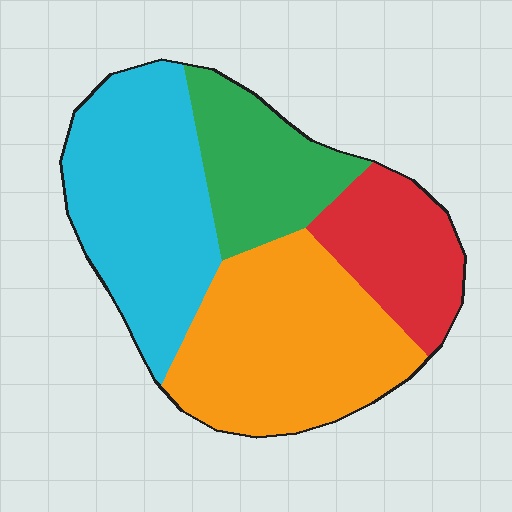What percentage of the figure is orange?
Orange takes up about one third (1/3) of the figure.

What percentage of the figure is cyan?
Cyan covers about 30% of the figure.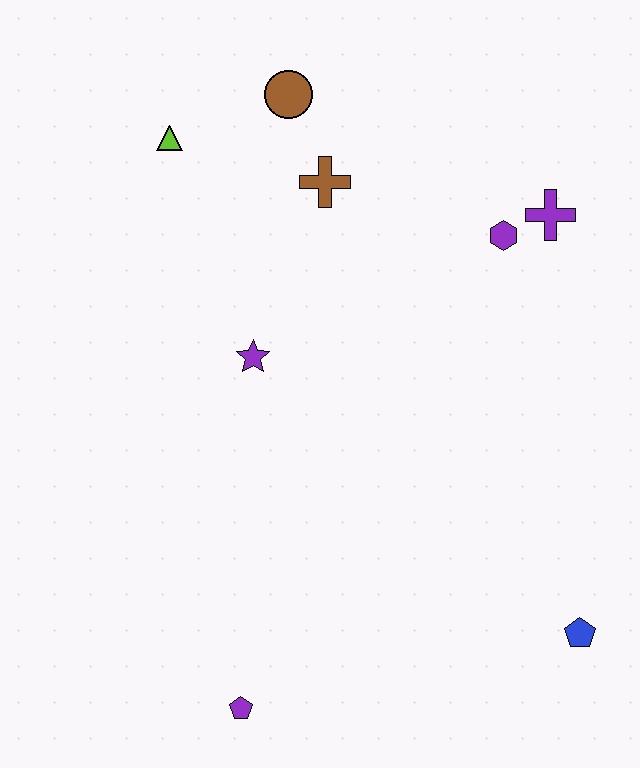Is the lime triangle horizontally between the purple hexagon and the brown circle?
No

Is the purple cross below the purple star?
No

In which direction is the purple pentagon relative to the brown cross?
The purple pentagon is below the brown cross.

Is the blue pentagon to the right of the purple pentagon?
Yes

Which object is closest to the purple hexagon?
The purple cross is closest to the purple hexagon.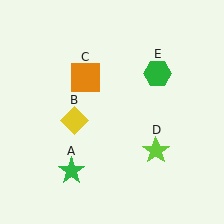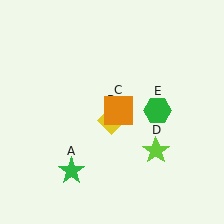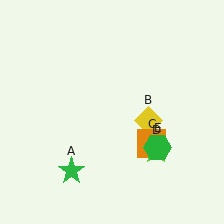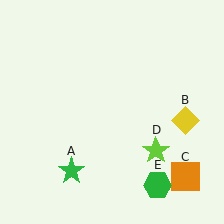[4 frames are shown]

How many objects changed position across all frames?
3 objects changed position: yellow diamond (object B), orange square (object C), green hexagon (object E).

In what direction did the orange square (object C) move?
The orange square (object C) moved down and to the right.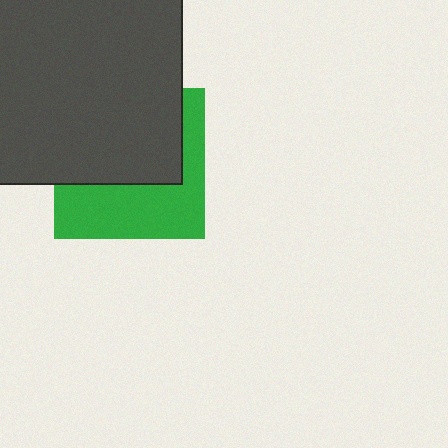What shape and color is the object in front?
The object in front is a dark gray rectangle.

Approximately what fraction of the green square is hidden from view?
Roughly 55% of the green square is hidden behind the dark gray rectangle.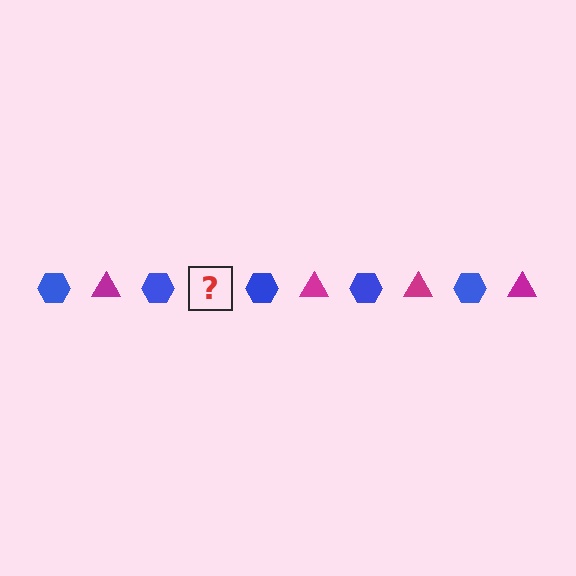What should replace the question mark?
The question mark should be replaced with a magenta triangle.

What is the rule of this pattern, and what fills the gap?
The rule is that the pattern alternates between blue hexagon and magenta triangle. The gap should be filled with a magenta triangle.